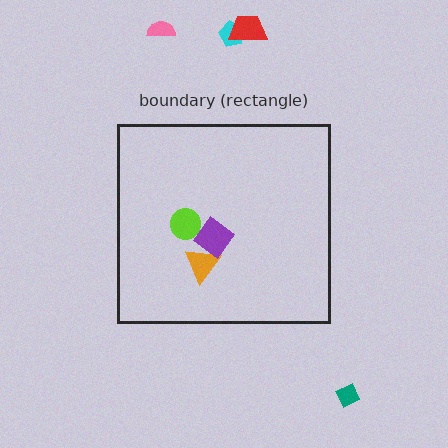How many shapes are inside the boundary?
3 inside, 4 outside.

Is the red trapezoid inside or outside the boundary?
Outside.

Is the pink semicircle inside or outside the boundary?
Outside.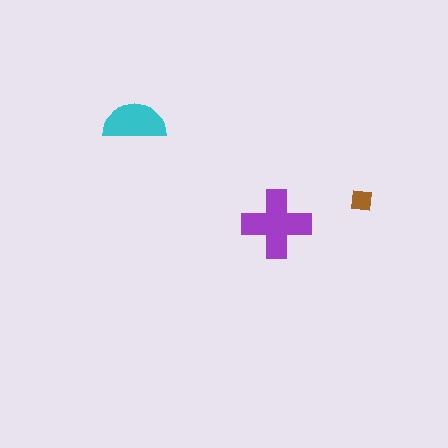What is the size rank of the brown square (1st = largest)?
3rd.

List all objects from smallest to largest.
The brown square, the cyan semicircle, the purple cross.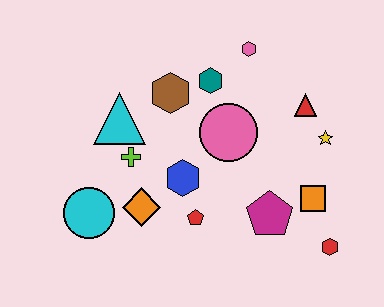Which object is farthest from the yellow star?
The cyan circle is farthest from the yellow star.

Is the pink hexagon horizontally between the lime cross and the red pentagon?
No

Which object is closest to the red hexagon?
The orange square is closest to the red hexagon.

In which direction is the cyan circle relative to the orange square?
The cyan circle is to the left of the orange square.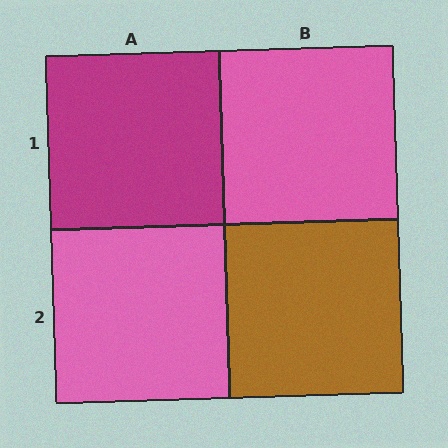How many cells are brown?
1 cell is brown.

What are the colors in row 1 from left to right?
Magenta, pink.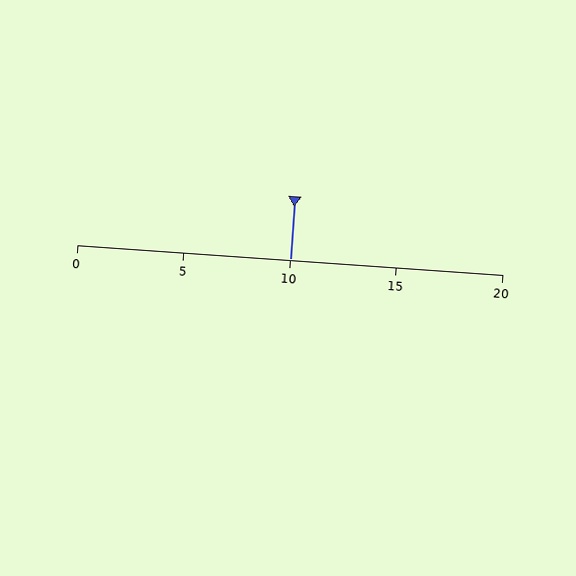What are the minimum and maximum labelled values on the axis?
The axis runs from 0 to 20.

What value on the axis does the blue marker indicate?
The marker indicates approximately 10.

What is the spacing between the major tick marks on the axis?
The major ticks are spaced 5 apart.